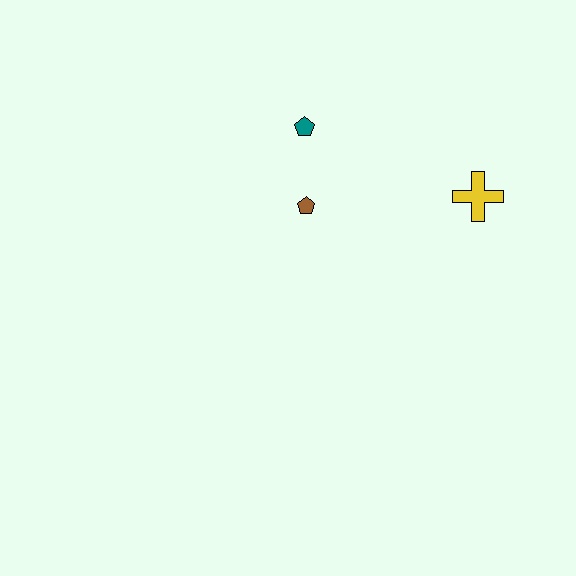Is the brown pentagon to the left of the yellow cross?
Yes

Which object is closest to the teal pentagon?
The brown pentagon is closest to the teal pentagon.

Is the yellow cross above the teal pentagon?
No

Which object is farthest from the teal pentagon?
The yellow cross is farthest from the teal pentagon.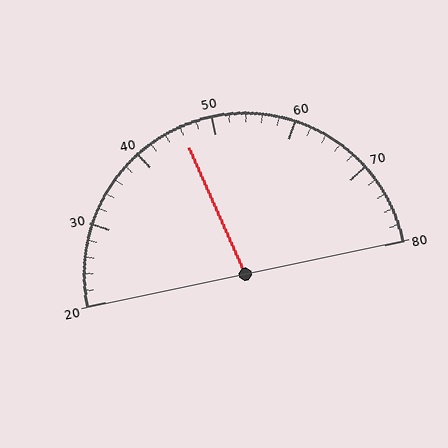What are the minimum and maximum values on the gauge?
The gauge ranges from 20 to 80.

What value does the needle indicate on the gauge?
The needle indicates approximately 46.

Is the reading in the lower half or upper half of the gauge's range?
The reading is in the lower half of the range (20 to 80).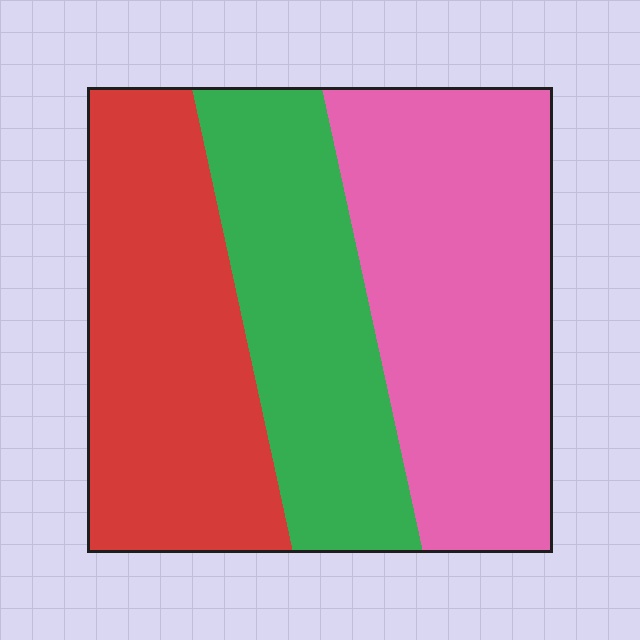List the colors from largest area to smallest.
From largest to smallest: pink, red, green.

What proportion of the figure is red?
Red takes up between a third and a half of the figure.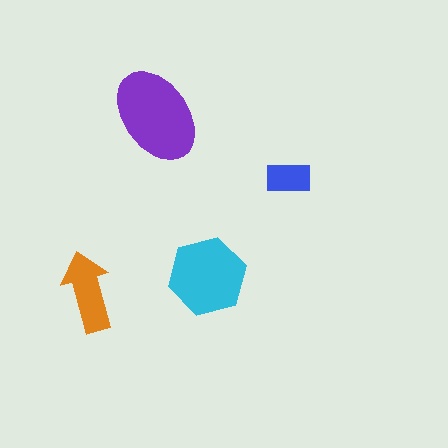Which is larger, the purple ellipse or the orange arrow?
The purple ellipse.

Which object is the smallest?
The blue rectangle.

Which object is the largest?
The purple ellipse.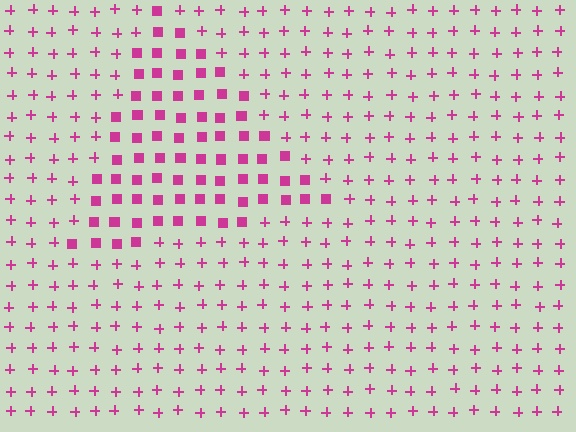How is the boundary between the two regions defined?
The boundary is defined by a change in element shape: squares inside vs. plus signs outside. All elements share the same color and spacing.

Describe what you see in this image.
The image is filled with small magenta elements arranged in a uniform grid. A triangle-shaped region contains squares, while the surrounding area contains plus signs. The boundary is defined purely by the change in element shape.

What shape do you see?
I see a triangle.